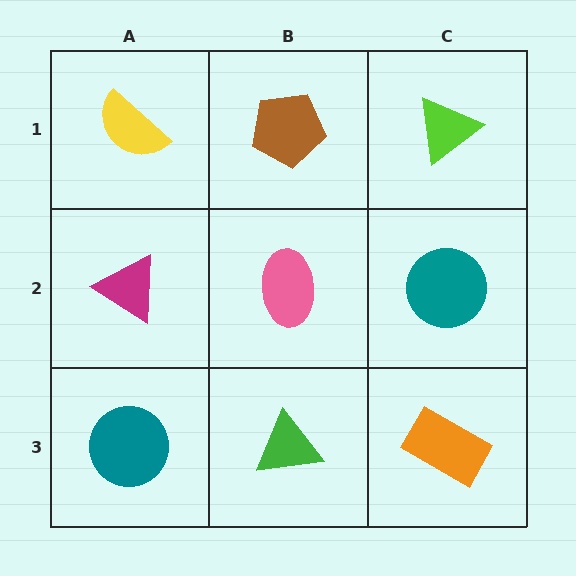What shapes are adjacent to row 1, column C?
A teal circle (row 2, column C), a brown pentagon (row 1, column B).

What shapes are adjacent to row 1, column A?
A magenta triangle (row 2, column A), a brown pentagon (row 1, column B).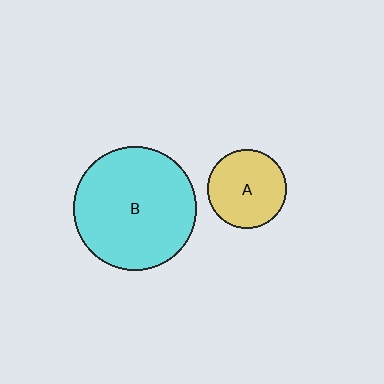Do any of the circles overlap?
No, none of the circles overlap.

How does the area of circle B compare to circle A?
Approximately 2.5 times.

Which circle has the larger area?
Circle B (cyan).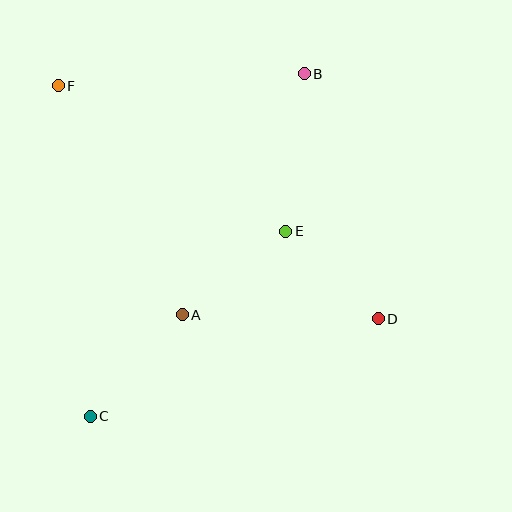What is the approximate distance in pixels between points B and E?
The distance between B and E is approximately 159 pixels.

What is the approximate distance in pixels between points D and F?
The distance between D and F is approximately 396 pixels.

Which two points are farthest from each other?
Points B and C are farthest from each other.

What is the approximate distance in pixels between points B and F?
The distance between B and F is approximately 246 pixels.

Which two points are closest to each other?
Points D and E are closest to each other.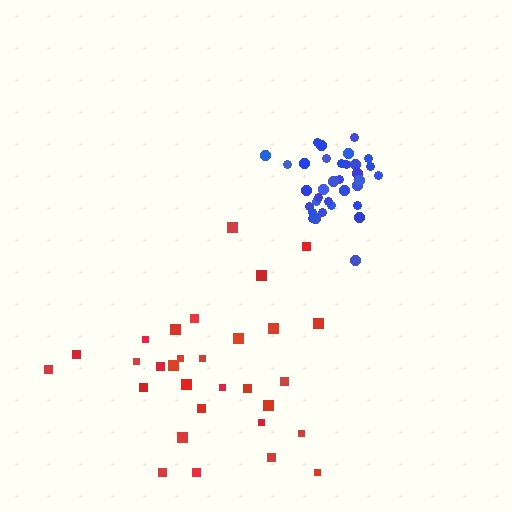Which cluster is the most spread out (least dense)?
Red.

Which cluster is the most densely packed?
Blue.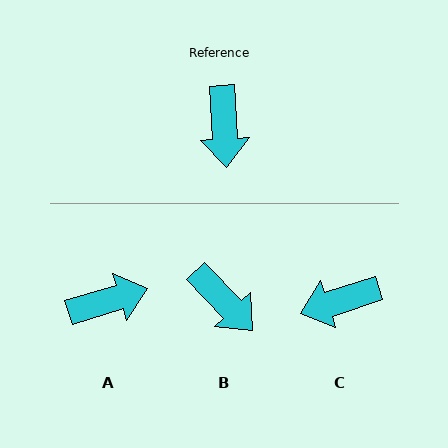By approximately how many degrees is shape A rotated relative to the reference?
Approximately 103 degrees counter-clockwise.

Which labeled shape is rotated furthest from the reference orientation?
A, about 103 degrees away.